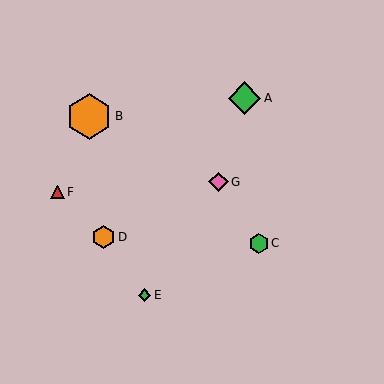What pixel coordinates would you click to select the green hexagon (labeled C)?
Click at (259, 243) to select the green hexagon C.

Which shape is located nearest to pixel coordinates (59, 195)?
The red triangle (labeled F) at (57, 192) is nearest to that location.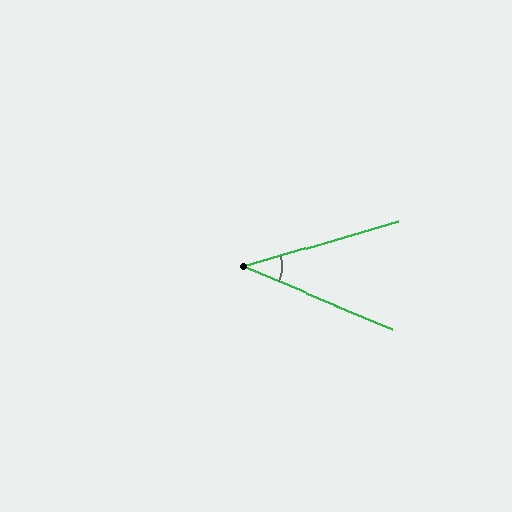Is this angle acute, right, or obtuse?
It is acute.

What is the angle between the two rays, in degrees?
Approximately 39 degrees.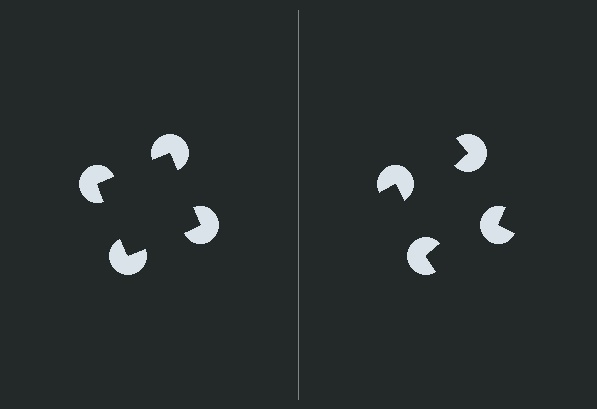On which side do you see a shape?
An illusory square appears on the left side. On the right side the wedge cuts are rotated, so no coherent shape forms.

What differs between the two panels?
The pac-man discs are positioned identically on both sides; only the wedge orientations differ. On the left they align to a square; on the right they are misaligned.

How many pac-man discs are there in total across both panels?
8 — 4 on each side.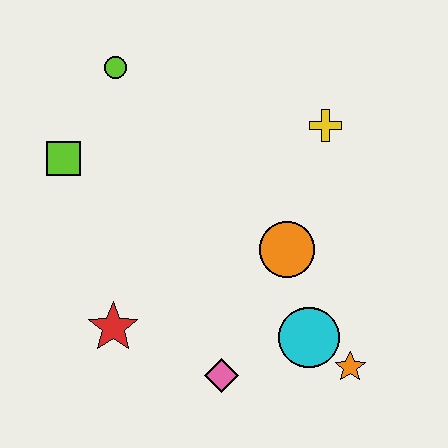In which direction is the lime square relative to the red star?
The lime square is above the red star.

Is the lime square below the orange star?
No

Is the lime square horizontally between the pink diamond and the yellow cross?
No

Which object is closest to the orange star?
The cyan circle is closest to the orange star.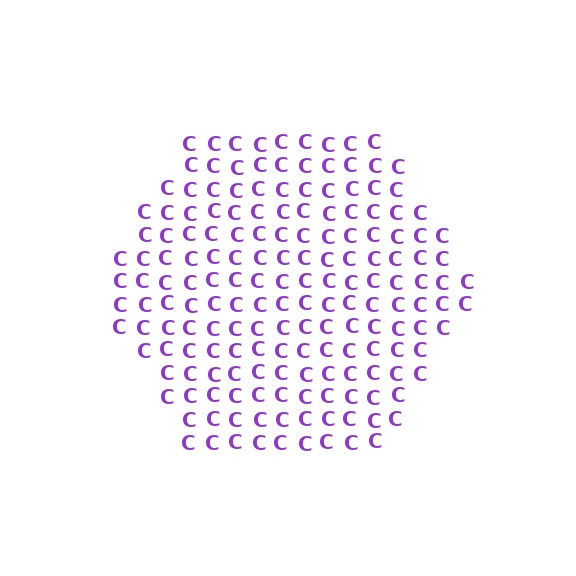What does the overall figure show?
The overall figure shows a hexagon.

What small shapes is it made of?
It is made of small letter C's.